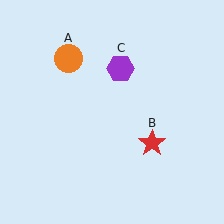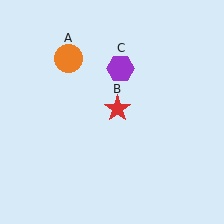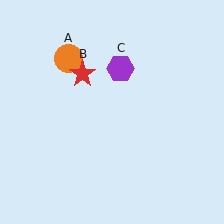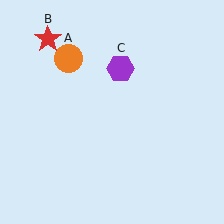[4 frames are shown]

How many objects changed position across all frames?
1 object changed position: red star (object B).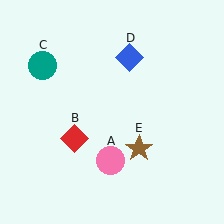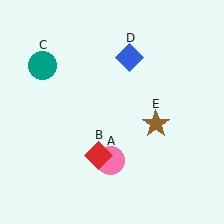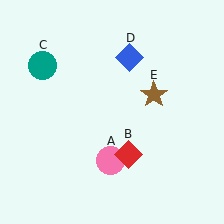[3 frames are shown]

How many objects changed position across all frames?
2 objects changed position: red diamond (object B), brown star (object E).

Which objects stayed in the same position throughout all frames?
Pink circle (object A) and teal circle (object C) and blue diamond (object D) remained stationary.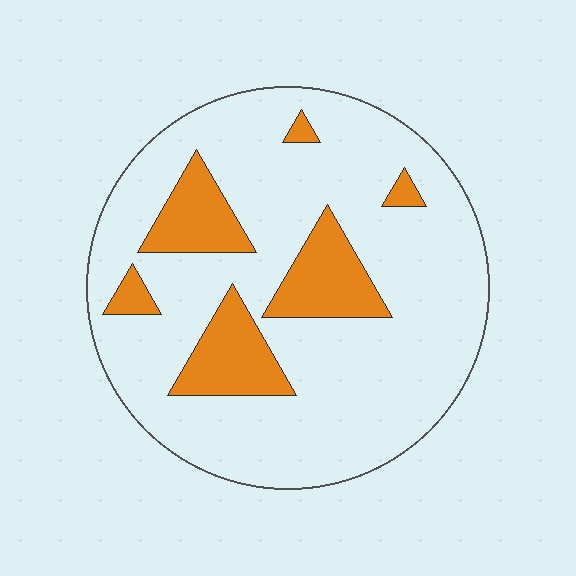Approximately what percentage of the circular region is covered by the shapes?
Approximately 20%.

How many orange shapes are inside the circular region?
6.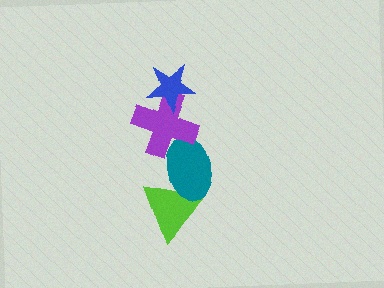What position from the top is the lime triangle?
The lime triangle is 4th from the top.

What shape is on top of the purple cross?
The blue star is on top of the purple cross.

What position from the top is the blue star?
The blue star is 1st from the top.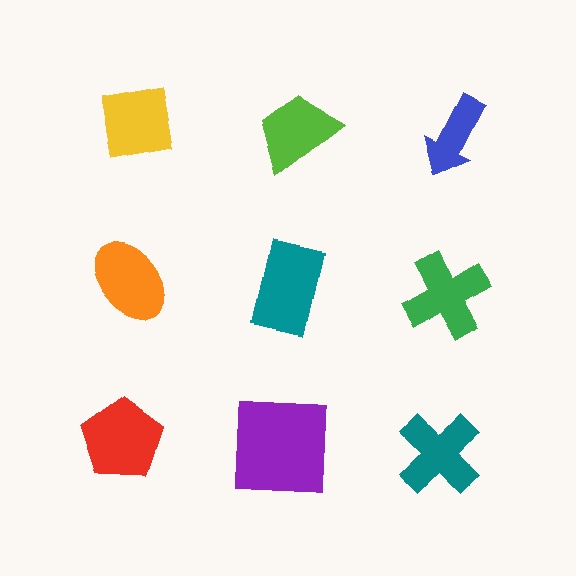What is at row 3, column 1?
A red pentagon.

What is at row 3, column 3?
A teal cross.